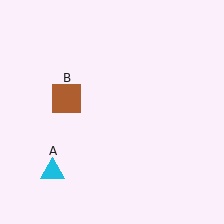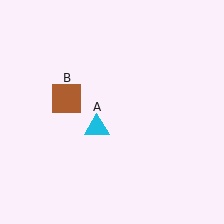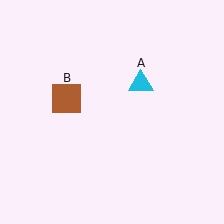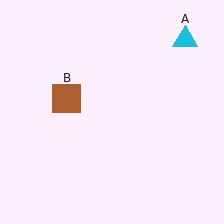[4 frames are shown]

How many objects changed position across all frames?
1 object changed position: cyan triangle (object A).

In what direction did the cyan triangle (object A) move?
The cyan triangle (object A) moved up and to the right.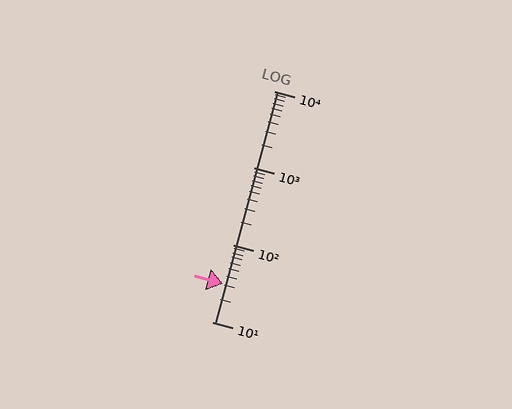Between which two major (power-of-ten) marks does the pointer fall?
The pointer is between 10 and 100.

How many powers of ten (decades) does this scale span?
The scale spans 3 decades, from 10 to 10000.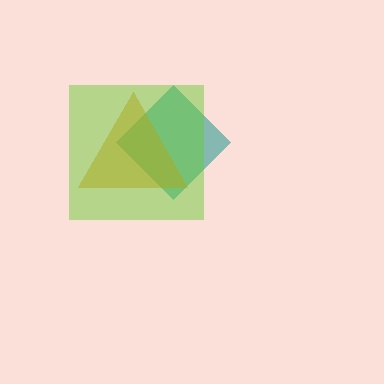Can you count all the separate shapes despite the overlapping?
Yes, there are 3 separate shapes.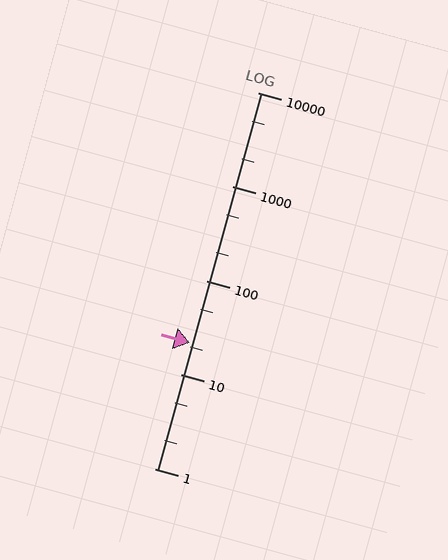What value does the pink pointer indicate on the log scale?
The pointer indicates approximately 22.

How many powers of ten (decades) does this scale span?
The scale spans 4 decades, from 1 to 10000.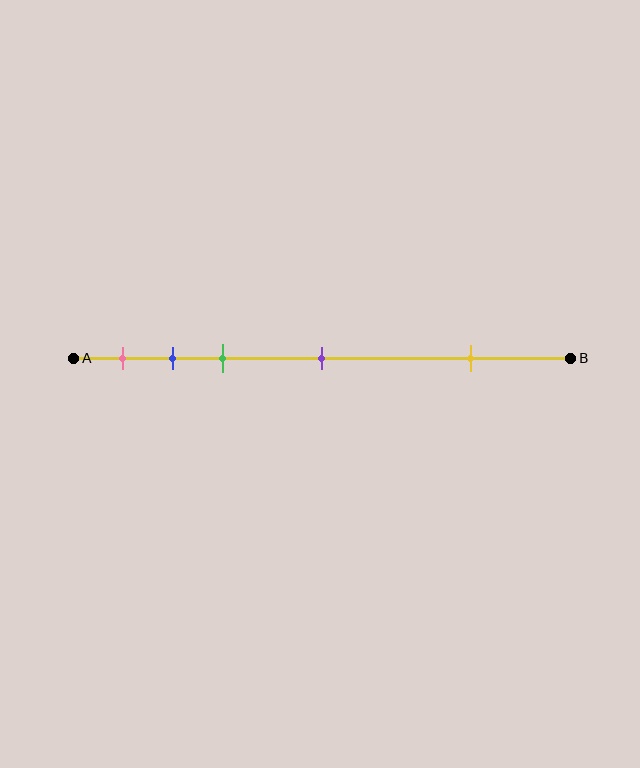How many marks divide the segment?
There are 5 marks dividing the segment.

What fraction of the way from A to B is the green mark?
The green mark is approximately 30% (0.3) of the way from A to B.